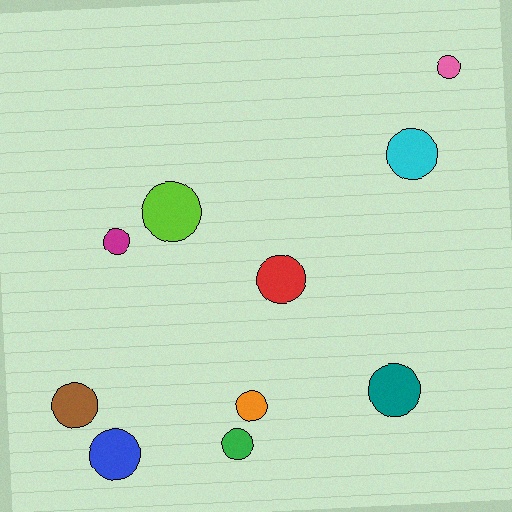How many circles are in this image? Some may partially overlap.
There are 10 circles.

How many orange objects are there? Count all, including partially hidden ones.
There is 1 orange object.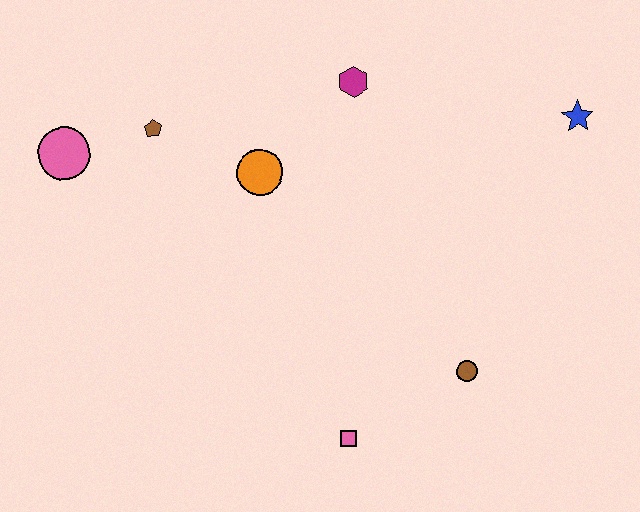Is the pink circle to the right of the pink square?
No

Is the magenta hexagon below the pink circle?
No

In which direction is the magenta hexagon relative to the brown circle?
The magenta hexagon is above the brown circle.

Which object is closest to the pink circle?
The brown pentagon is closest to the pink circle.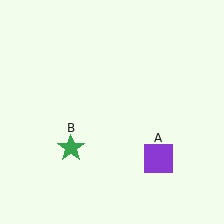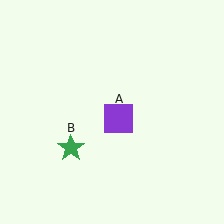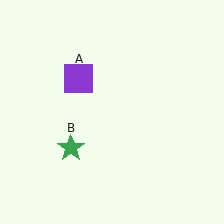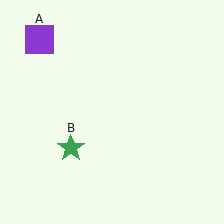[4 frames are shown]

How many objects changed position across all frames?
1 object changed position: purple square (object A).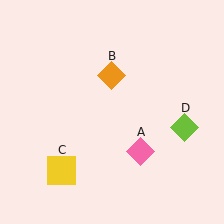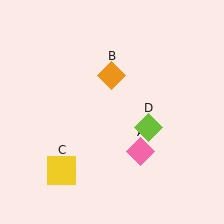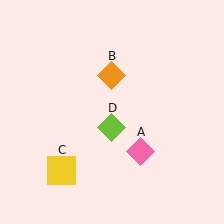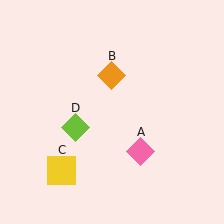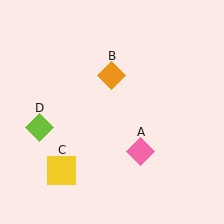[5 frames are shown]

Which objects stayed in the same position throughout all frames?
Pink diamond (object A) and orange diamond (object B) and yellow square (object C) remained stationary.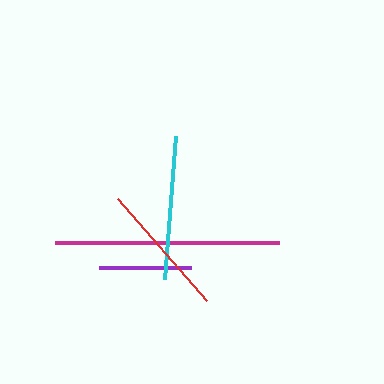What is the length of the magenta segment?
The magenta segment is approximately 225 pixels long.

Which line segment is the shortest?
The purple line is the shortest at approximately 92 pixels.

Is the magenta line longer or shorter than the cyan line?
The magenta line is longer than the cyan line.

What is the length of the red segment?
The red segment is approximately 135 pixels long.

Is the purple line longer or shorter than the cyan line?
The cyan line is longer than the purple line.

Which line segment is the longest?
The magenta line is the longest at approximately 225 pixels.